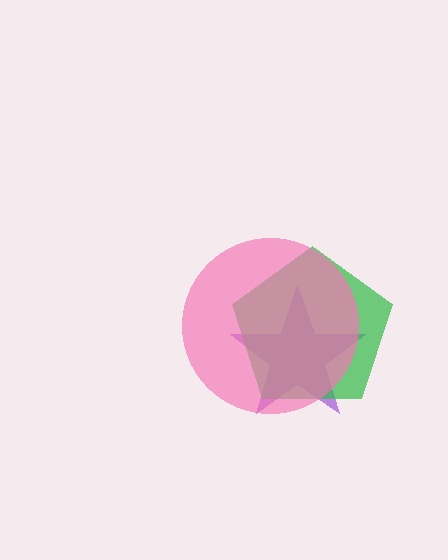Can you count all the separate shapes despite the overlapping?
Yes, there are 3 separate shapes.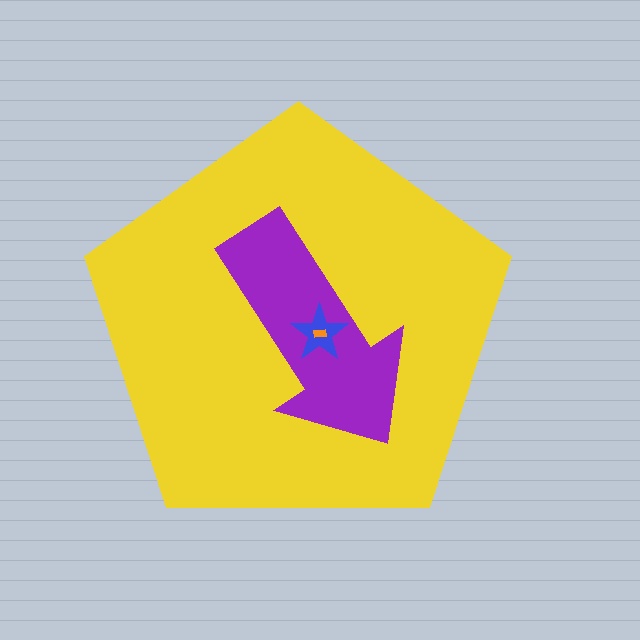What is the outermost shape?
The yellow pentagon.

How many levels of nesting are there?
4.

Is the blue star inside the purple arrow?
Yes.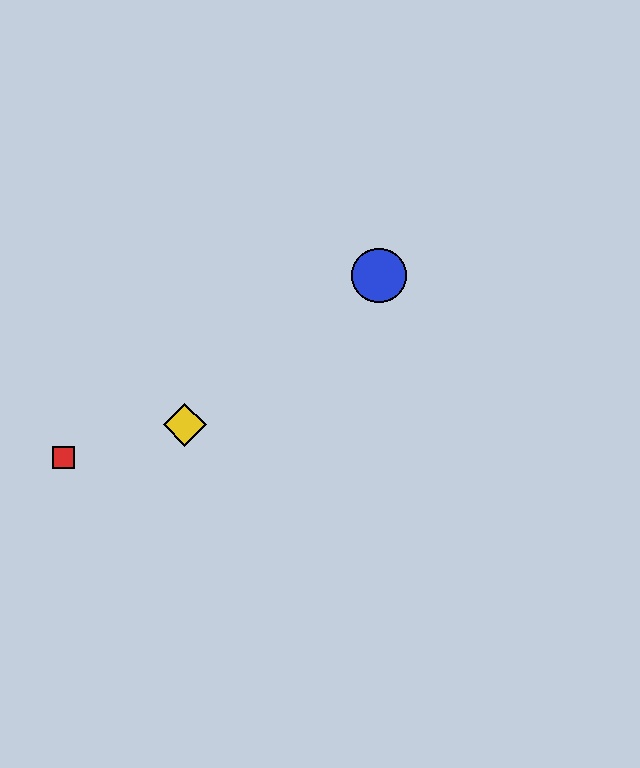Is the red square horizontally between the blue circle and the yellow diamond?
No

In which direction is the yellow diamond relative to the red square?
The yellow diamond is to the right of the red square.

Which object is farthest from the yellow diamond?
The blue circle is farthest from the yellow diamond.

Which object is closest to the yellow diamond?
The red square is closest to the yellow diamond.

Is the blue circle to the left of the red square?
No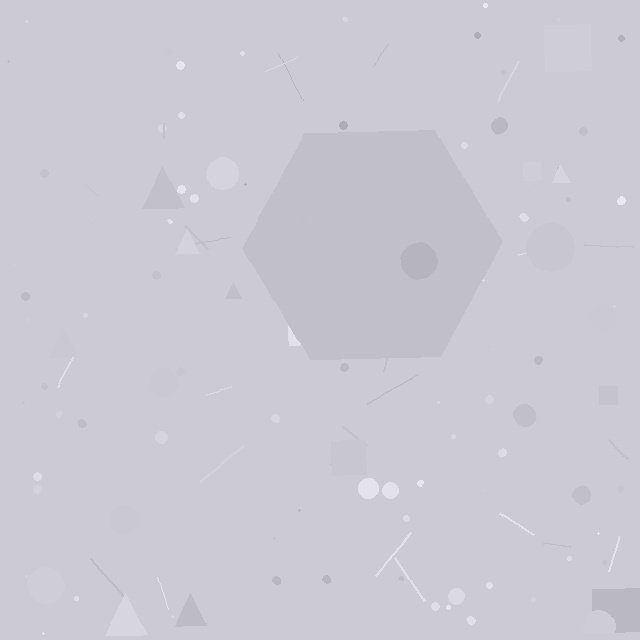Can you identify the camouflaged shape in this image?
The camouflaged shape is a hexagon.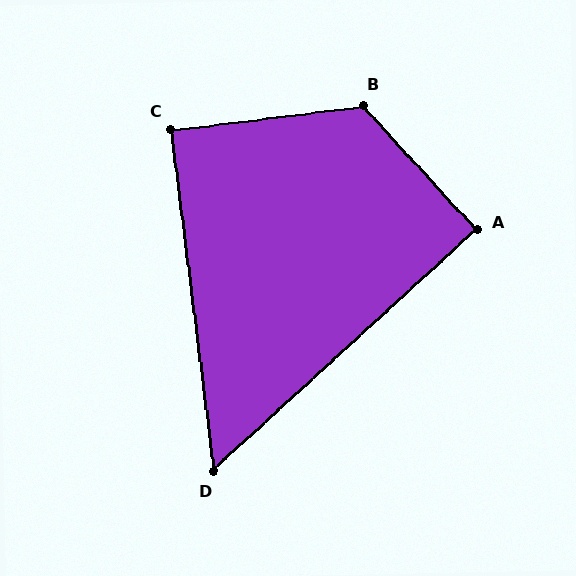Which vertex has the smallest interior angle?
D, at approximately 55 degrees.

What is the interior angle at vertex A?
Approximately 90 degrees (approximately right).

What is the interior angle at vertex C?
Approximately 90 degrees (approximately right).